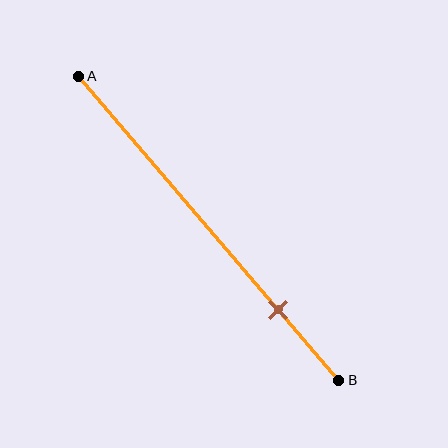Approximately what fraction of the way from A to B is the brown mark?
The brown mark is approximately 75% of the way from A to B.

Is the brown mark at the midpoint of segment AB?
No, the mark is at about 75% from A, not at the 50% midpoint.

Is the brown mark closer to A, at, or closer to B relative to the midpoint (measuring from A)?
The brown mark is closer to point B than the midpoint of segment AB.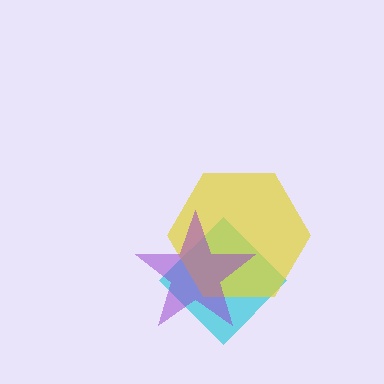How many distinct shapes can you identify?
There are 3 distinct shapes: a cyan diamond, a yellow hexagon, a purple star.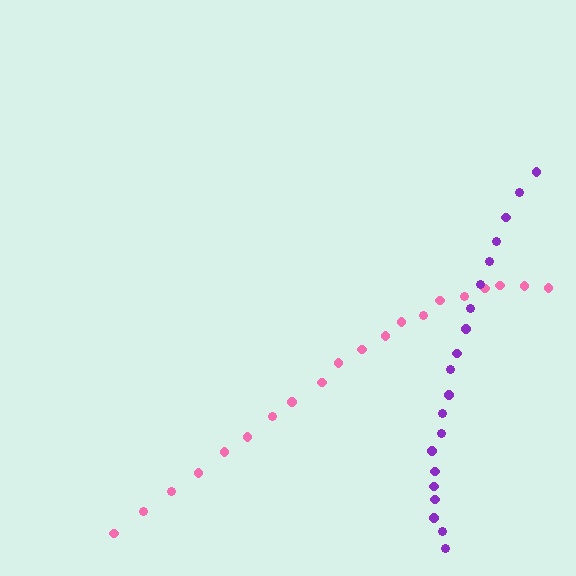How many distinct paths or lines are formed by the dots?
There are 2 distinct paths.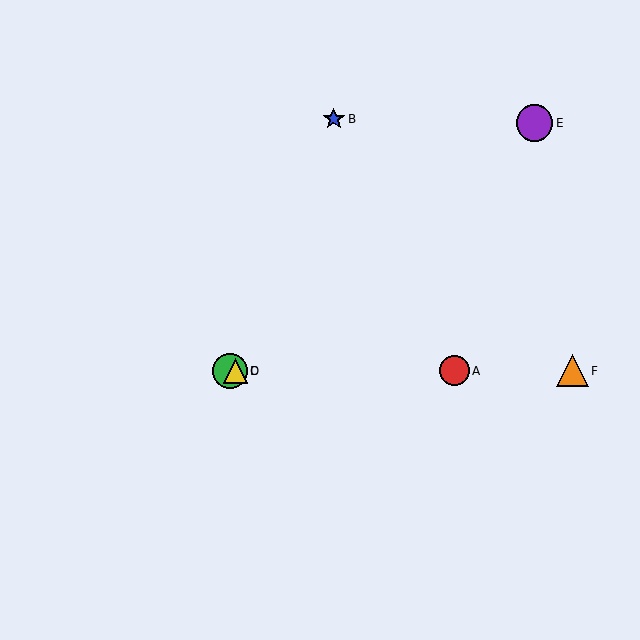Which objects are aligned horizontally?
Objects A, C, D, F are aligned horizontally.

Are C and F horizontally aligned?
Yes, both are at y≈371.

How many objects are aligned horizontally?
4 objects (A, C, D, F) are aligned horizontally.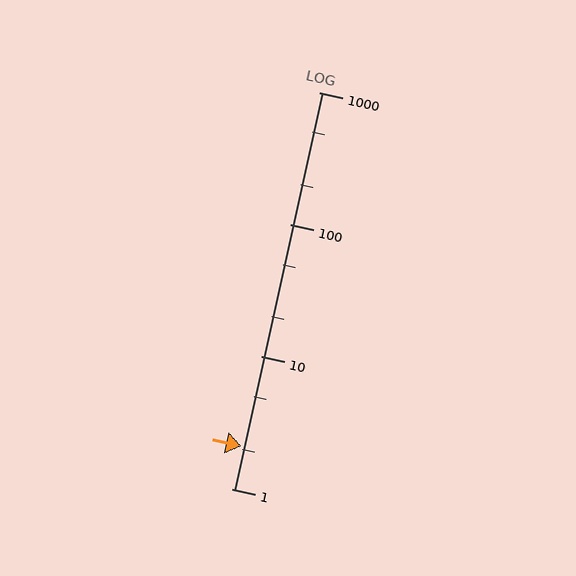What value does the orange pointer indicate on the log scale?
The pointer indicates approximately 2.1.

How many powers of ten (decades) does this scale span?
The scale spans 3 decades, from 1 to 1000.